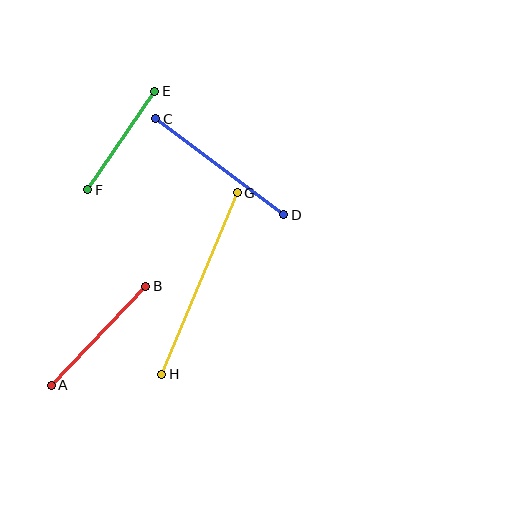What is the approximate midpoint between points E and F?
The midpoint is at approximately (121, 141) pixels.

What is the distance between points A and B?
The distance is approximately 137 pixels.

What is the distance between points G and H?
The distance is approximately 196 pixels.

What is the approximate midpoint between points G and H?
The midpoint is at approximately (200, 284) pixels.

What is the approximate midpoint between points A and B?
The midpoint is at approximately (98, 336) pixels.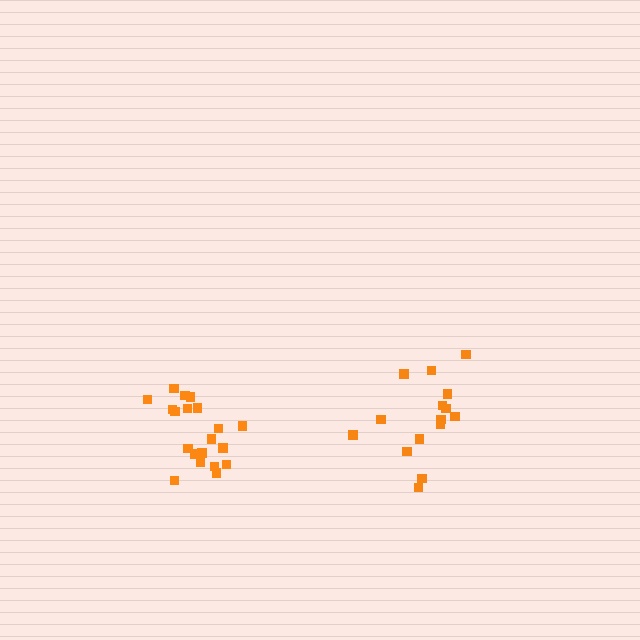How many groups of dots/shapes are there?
There are 2 groups.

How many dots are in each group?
Group 1: 20 dots, Group 2: 15 dots (35 total).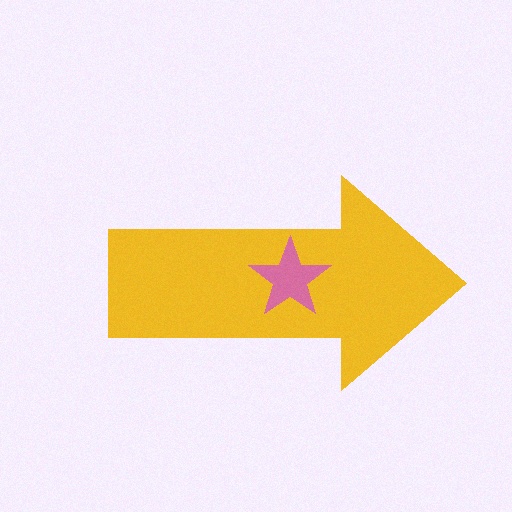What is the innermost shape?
The pink star.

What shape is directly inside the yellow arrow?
The pink star.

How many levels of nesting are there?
2.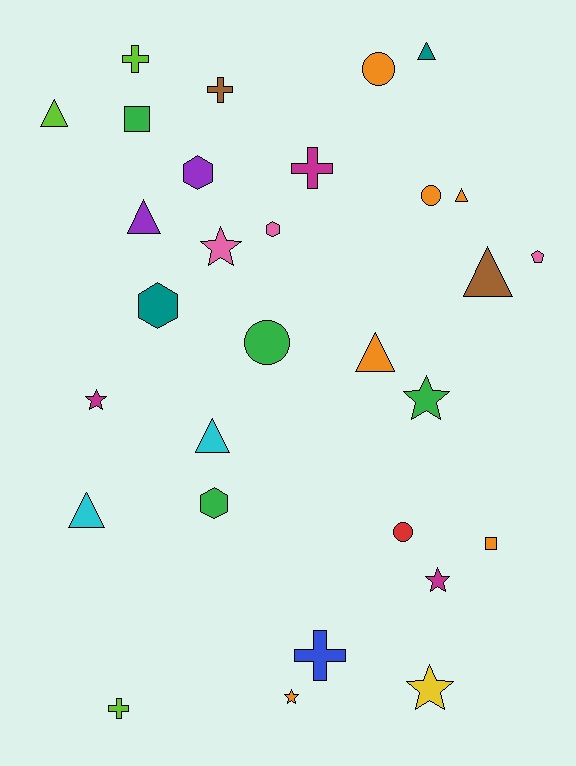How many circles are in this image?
There are 4 circles.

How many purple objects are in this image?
There are 2 purple objects.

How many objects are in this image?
There are 30 objects.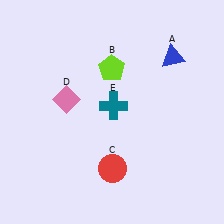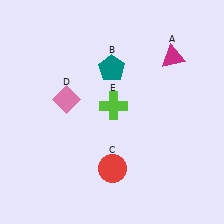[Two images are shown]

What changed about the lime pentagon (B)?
In Image 1, B is lime. In Image 2, it changed to teal.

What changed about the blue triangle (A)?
In Image 1, A is blue. In Image 2, it changed to magenta.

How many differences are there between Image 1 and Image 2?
There are 3 differences between the two images.